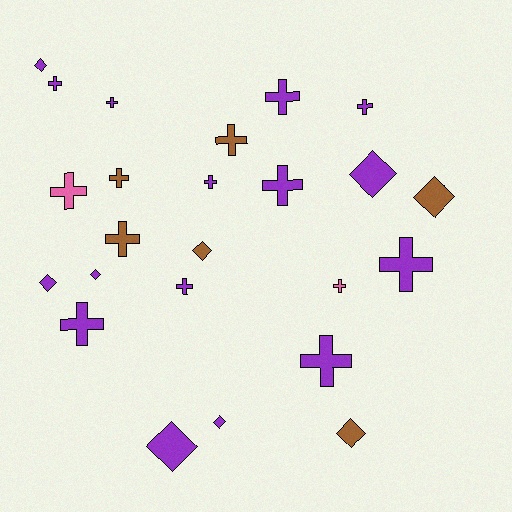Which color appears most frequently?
Purple, with 16 objects.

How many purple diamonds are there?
There are 6 purple diamonds.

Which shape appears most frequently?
Cross, with 15 objects.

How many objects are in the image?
There are 24 objects.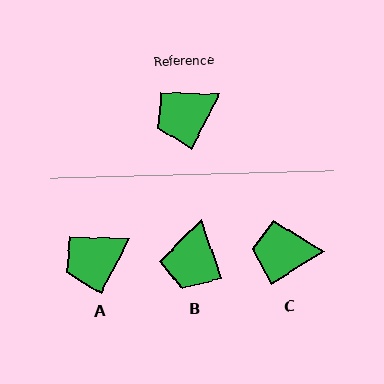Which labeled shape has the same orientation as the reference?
A.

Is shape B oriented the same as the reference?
No, it is off by about 46 degrees.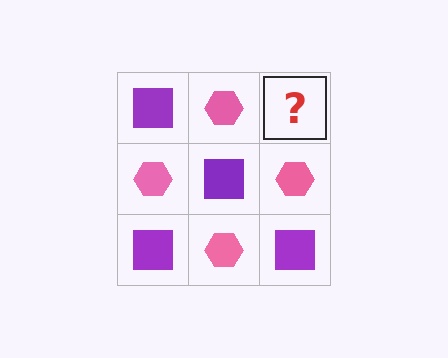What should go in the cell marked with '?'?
The missing cell should contain a purple square.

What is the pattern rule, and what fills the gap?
The rule is that it alternates purple square and pink hexagon in a checkerboard pattern. The gap should be filled with a purple square.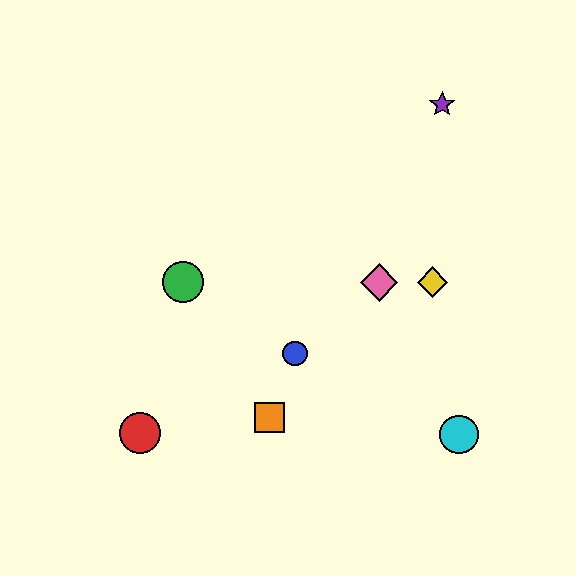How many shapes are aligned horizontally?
3 shapes (the green circle, the yellow diamond, the pink diamond) are aligned horizontally.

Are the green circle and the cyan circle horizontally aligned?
No, the green circle is at y≈282 and the cyan circle is at y≈435.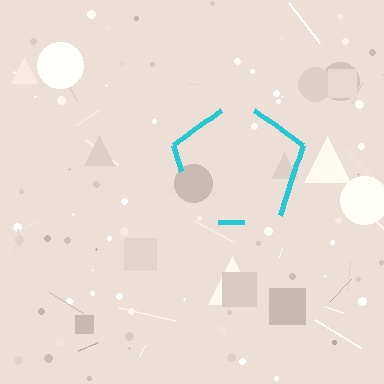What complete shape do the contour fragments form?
The contour fragments form a pentagon.